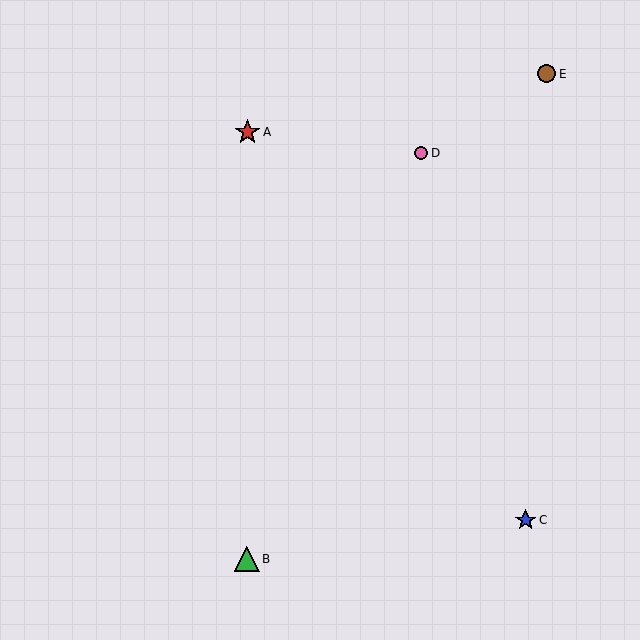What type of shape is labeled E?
Shape E is a brown circle.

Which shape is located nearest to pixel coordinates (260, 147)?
The red star (labeled A) at (247, 132) is nearest to that location.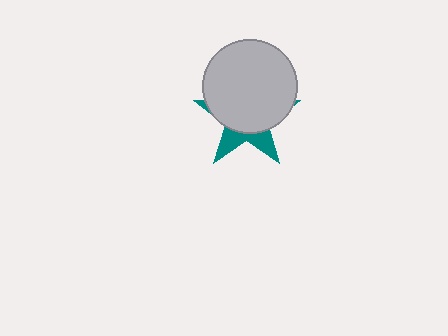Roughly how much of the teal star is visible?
A small part of it is visible (roughly 30%).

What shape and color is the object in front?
The object in front is a light gray circle.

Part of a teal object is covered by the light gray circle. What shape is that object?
It is a star.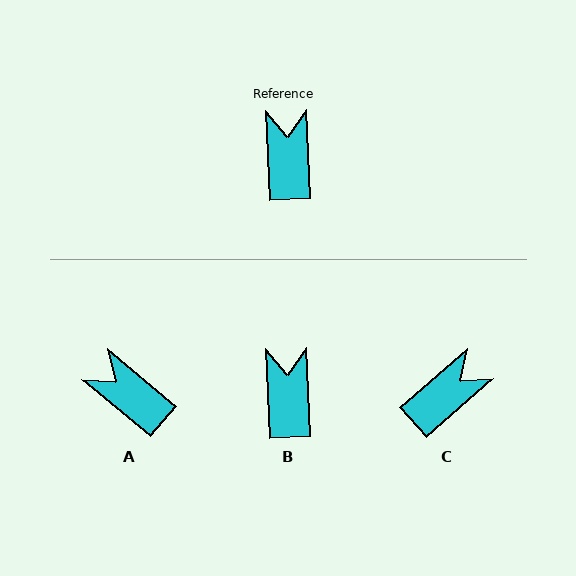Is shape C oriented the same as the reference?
No, it is off by about 51 degrees.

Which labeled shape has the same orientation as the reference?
B.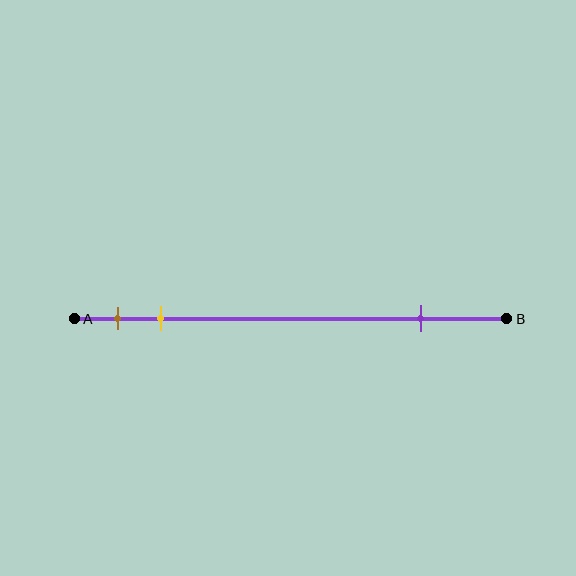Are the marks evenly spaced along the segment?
No, the marks are not evenly spaced.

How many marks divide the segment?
There are 3 marks dividing the segment.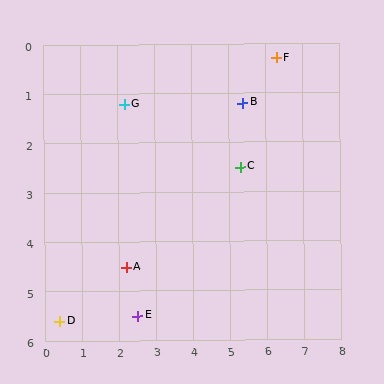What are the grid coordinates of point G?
Point G is at approximately (2.2, 1.2).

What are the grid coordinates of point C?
Point C is at approximately (5.3, 2.5).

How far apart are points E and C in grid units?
Points E and C are about 4.1 grid units apart.